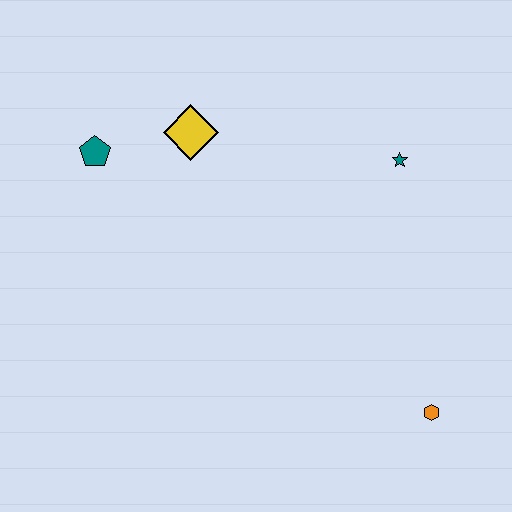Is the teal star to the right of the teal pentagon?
Yes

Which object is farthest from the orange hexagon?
The teal pentagon is farthest from the orange hexagon.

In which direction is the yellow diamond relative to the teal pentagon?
The yellow diamond is to the right of the teal pentagon.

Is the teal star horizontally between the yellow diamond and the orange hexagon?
Yes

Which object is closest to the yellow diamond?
The teal pentagon is closest to the yellow diamond.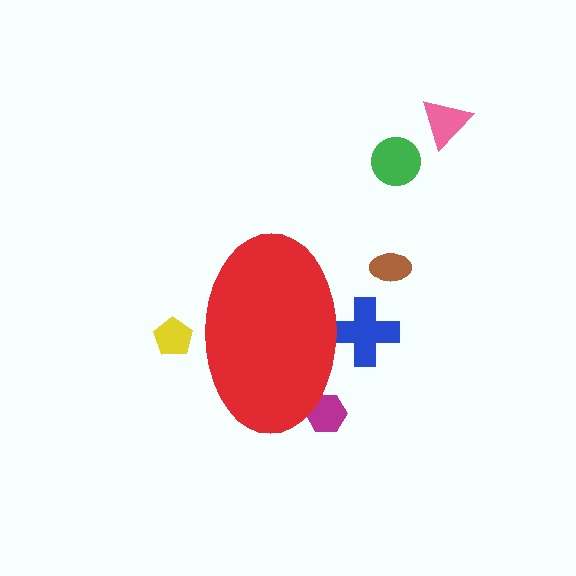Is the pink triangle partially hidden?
No, the pink triangle is fully visible.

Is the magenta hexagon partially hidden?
Yes, the magenta hexagon is partially hidden behind the red ellipse.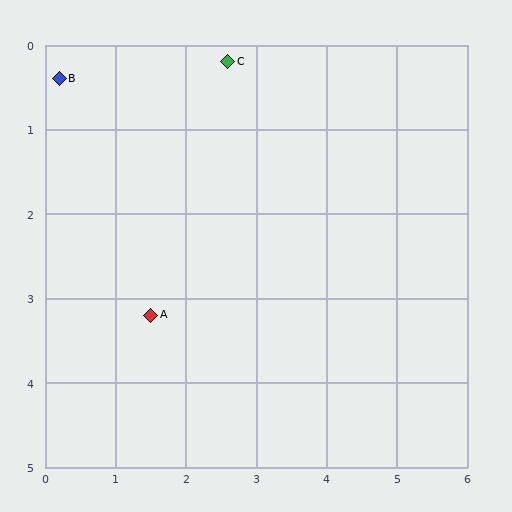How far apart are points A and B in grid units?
Points A and B are about 3.1 grid units apart.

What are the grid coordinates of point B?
Point B is at approximately (0.2, 0.4).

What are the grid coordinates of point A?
Point A is at approximately (1.5, 3.2).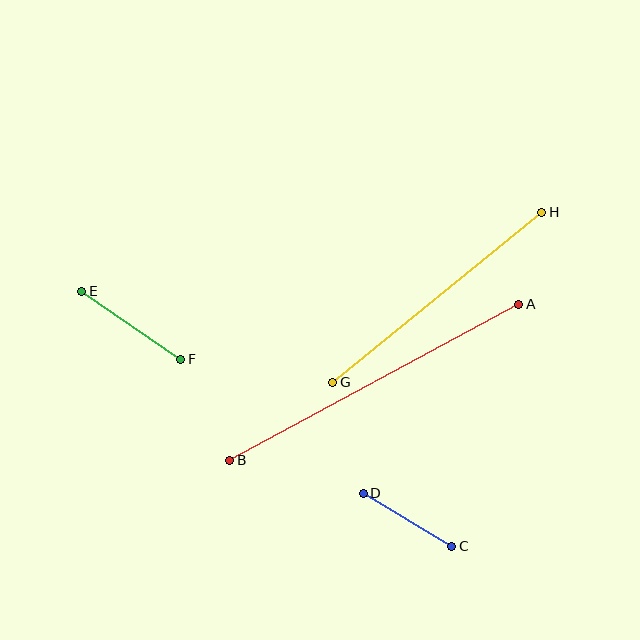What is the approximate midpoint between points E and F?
The midpoint is at approximately (131, 325) pixels.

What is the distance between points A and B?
The distance is approximately 329 pixels.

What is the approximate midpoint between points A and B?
The midpoint is at approximately (374, 382) pixels.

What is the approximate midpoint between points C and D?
The midpoint is at approximately (407, 520) pixels.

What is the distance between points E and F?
The distance is approximately 120 pixels.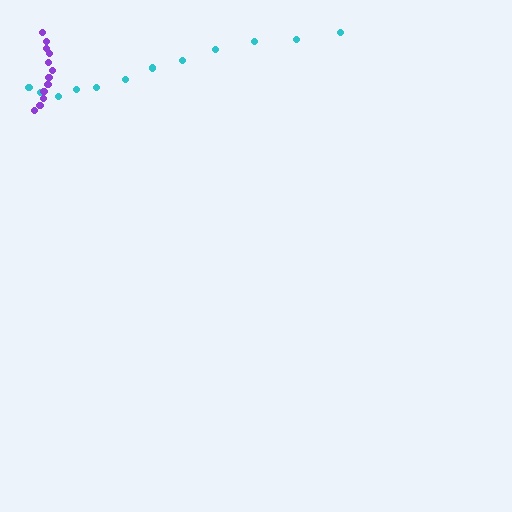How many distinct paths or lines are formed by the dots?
There are 2 distinct paths.